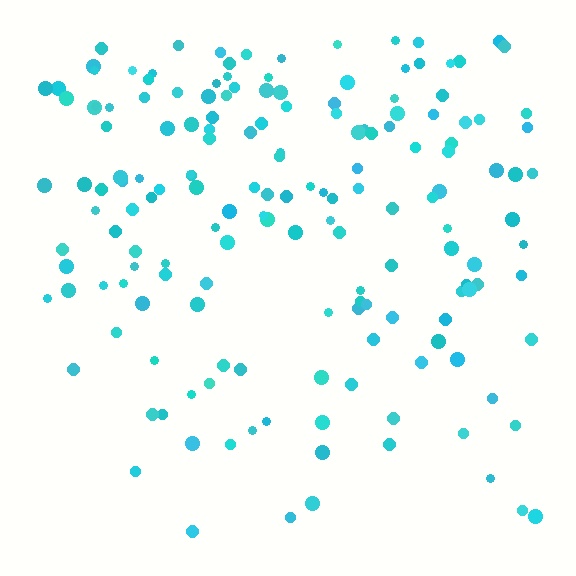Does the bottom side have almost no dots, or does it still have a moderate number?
Still a moderate number, just noticeably fewer than the top.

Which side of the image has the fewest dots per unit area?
The bottom.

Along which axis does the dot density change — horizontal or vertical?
Vertical.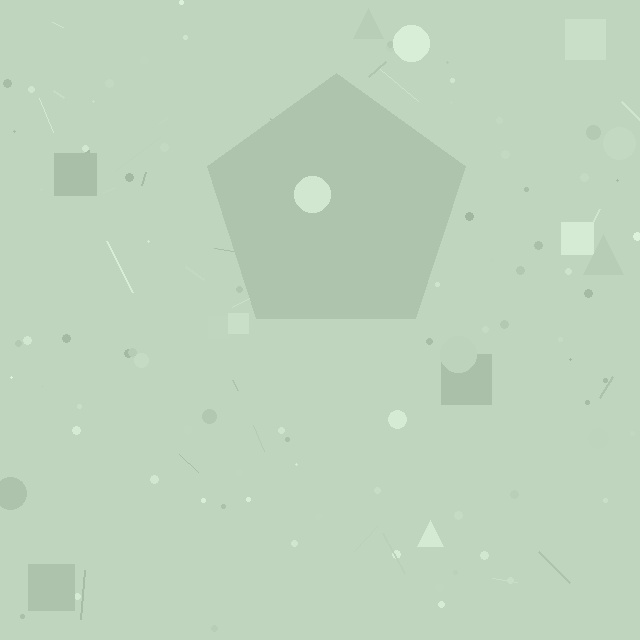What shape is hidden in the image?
A pentagon is hidden in the image.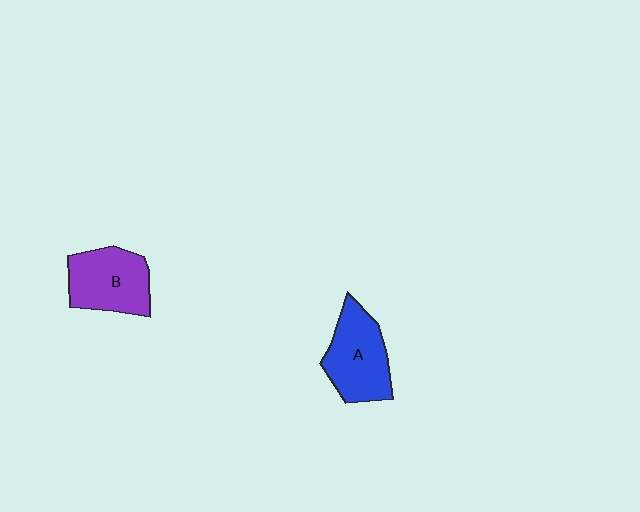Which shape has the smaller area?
Shape B (purple).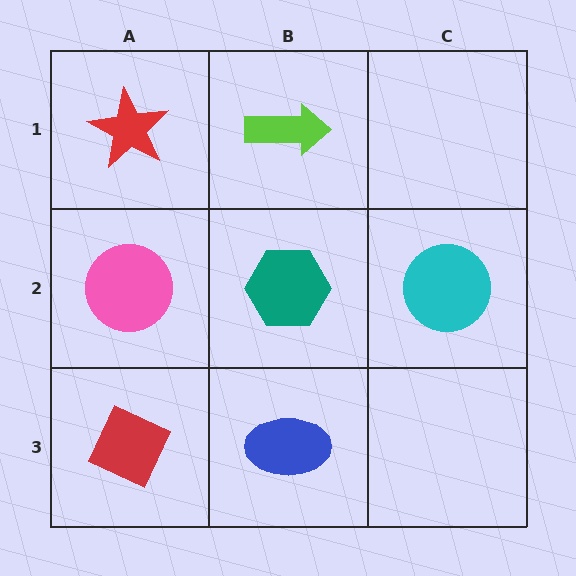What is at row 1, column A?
A red star.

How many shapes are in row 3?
2 shapes.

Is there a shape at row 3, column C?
No, that cell is empty.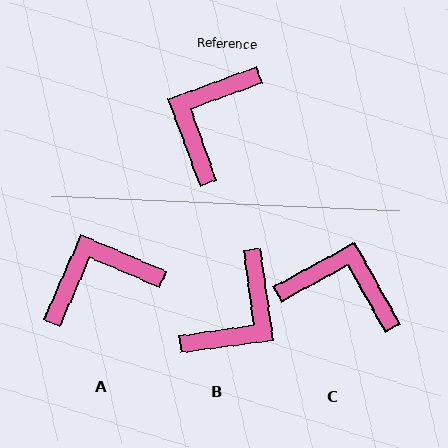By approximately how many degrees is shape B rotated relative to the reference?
Approximately 168 degrees counter-clockwise.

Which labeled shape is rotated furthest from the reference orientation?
B, about 168 degrees away.